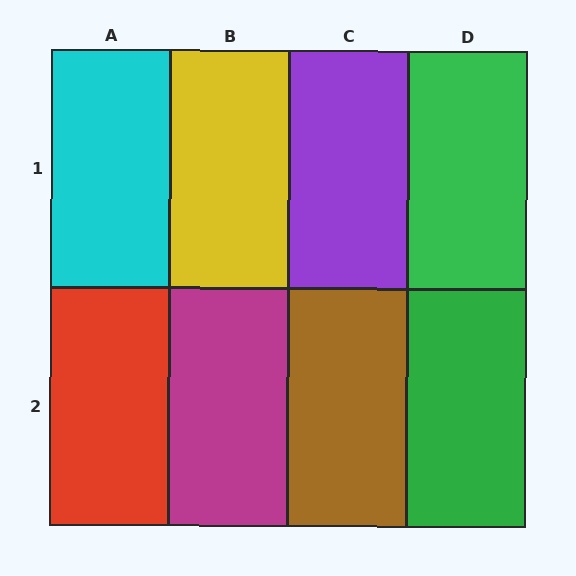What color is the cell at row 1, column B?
Yellow.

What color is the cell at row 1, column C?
Purple.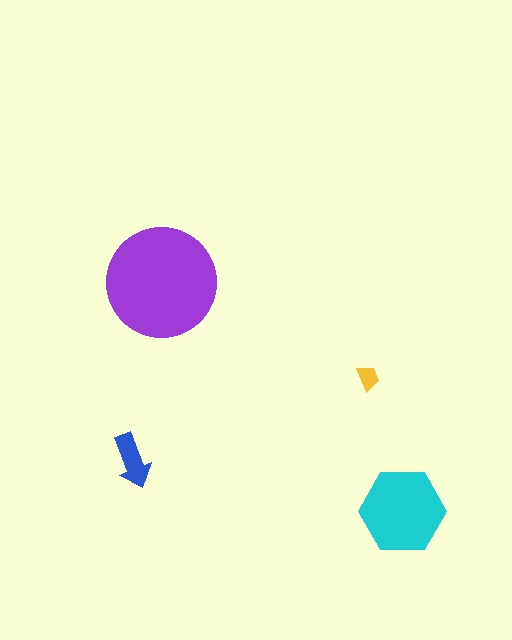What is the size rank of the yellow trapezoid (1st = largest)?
4th.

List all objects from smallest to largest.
The yellow trapezoid, the blue arrow, the cyan hexagon, the purple circle.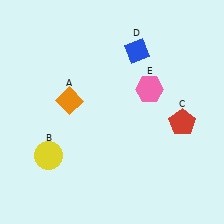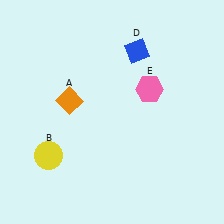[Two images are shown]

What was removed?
The red pentagon (C) was removed in Image 2.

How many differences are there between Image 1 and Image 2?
There is 1 difference between the two images.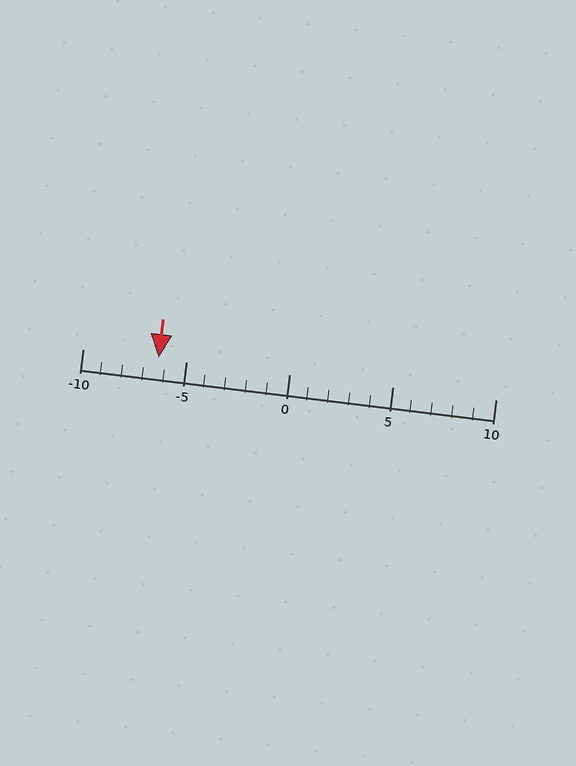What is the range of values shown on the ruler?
The ruler shows values from -10 to 10.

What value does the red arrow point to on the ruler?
The red arrow points to approximately -6.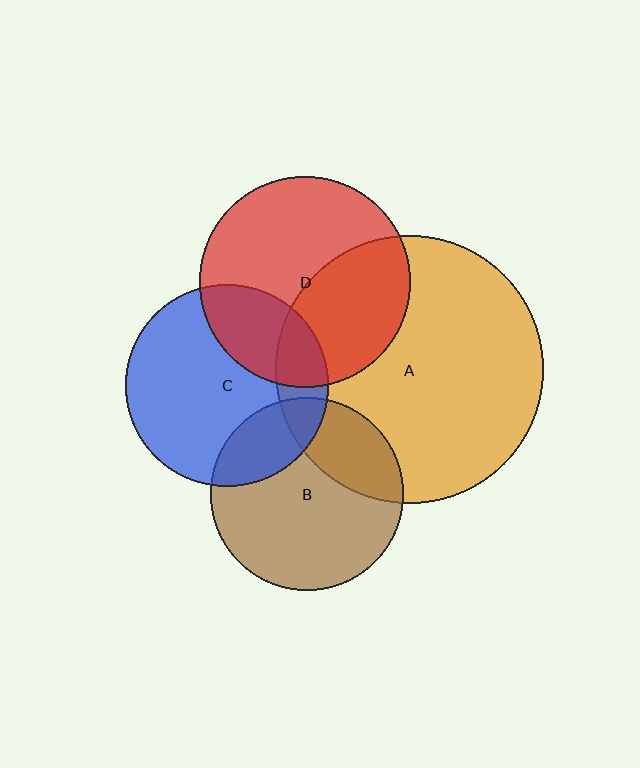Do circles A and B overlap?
Yes.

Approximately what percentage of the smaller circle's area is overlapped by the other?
Approximately 25%.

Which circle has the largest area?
Circle A (orange).